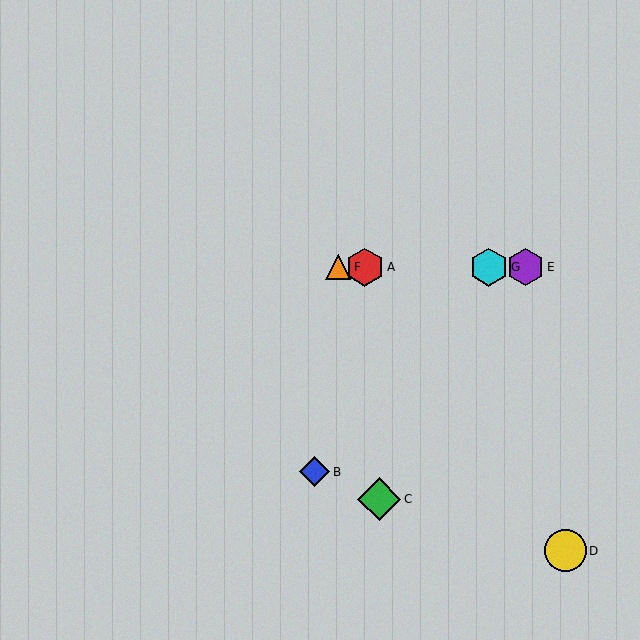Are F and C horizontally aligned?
No, F is at y≈267 and C is at y≈499.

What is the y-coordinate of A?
Object A is at y≈267.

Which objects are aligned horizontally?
Objects A, E, F, G are aligned horizontally.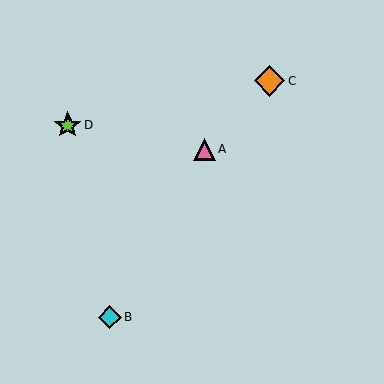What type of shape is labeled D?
Shape D is a lime star.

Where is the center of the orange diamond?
The center of the orange diamond is at (270, 81).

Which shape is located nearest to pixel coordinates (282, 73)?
The orange diamond (labeled C) at (270, 81) is nearest to that location.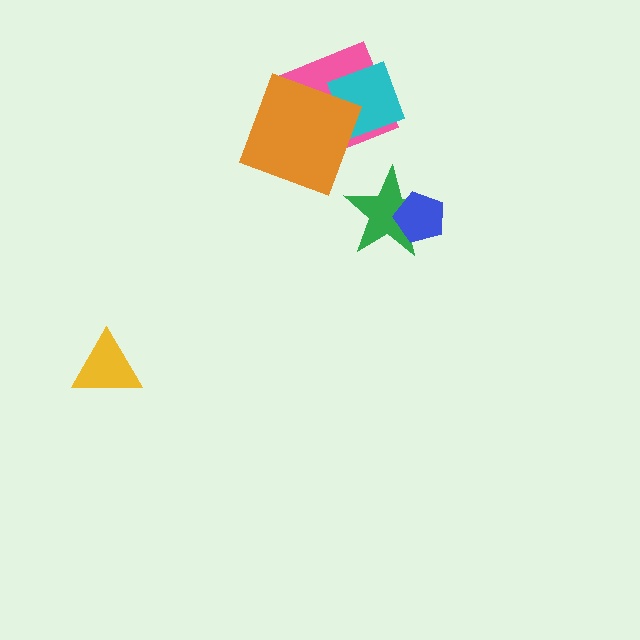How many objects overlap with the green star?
1 object overlaps with the green star.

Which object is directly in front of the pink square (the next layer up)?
The cyan square is directly in front of the pink square.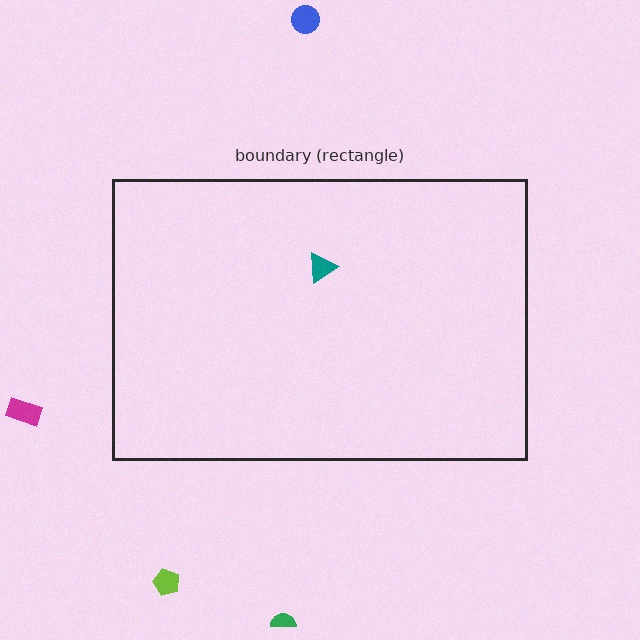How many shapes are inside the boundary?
1 inside, 4 outside.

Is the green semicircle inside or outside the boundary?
Outside.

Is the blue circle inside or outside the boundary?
Outside.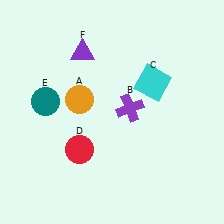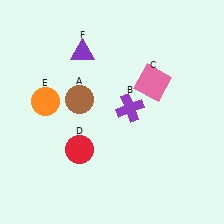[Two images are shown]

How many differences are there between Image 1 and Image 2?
There are 3 differences between the two images.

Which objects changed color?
A changed from orange to brown. C changed from cyan to pink. E changed from teal to orange.